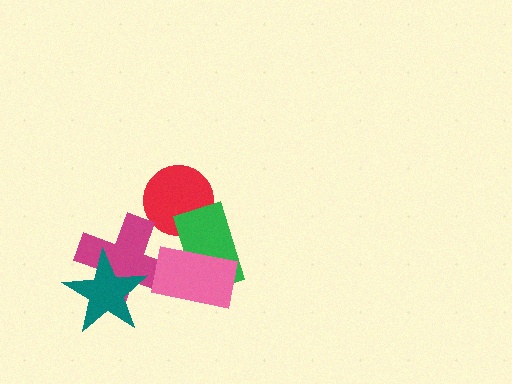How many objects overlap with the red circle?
1 object overlaps with the red circle.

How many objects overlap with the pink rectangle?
2 objects overlap with the pink rectangle.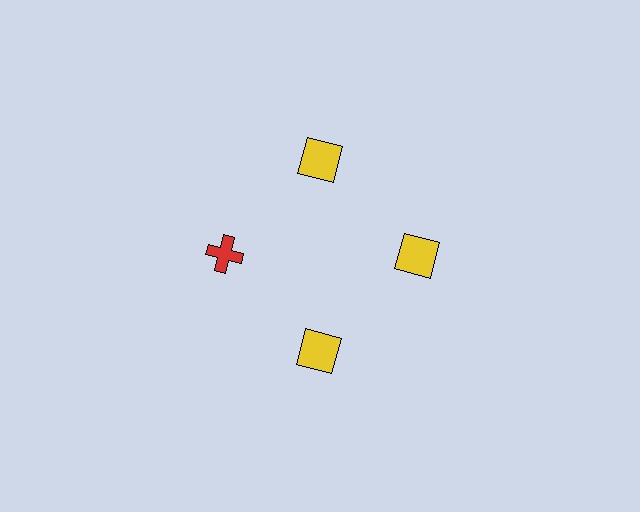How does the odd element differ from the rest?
It differs in both color (red instead of yellow) and shape (cross instead of square).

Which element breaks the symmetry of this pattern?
The red cross at roughly the 9 o'clock position breaks the symmetry. All other shapes are yellow squares.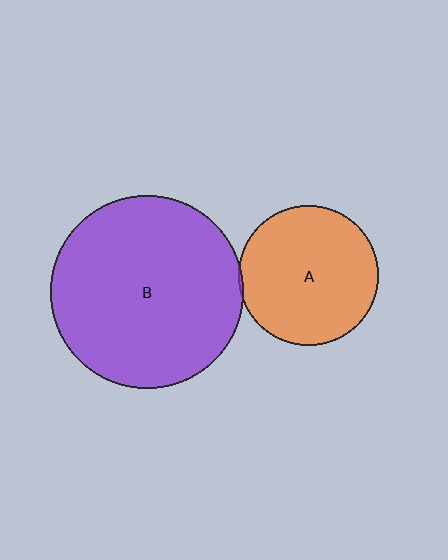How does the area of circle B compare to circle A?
Approximately 1.9 times.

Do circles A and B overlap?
Yes.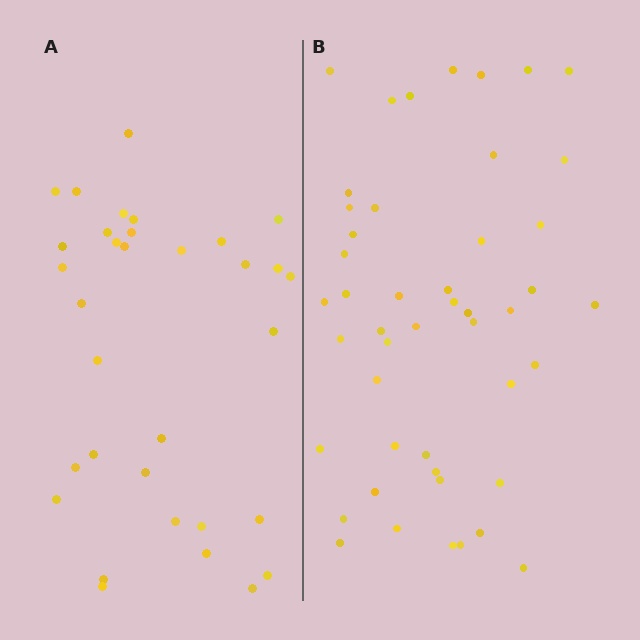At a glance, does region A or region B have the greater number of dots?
Region B (the right region) has more dots.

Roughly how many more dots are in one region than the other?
Region B has approximately 15 more dots than region A.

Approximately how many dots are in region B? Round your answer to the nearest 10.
About 50 dots. (The exact count is 47, which rounds to 50.)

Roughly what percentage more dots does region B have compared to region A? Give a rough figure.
About 40% more.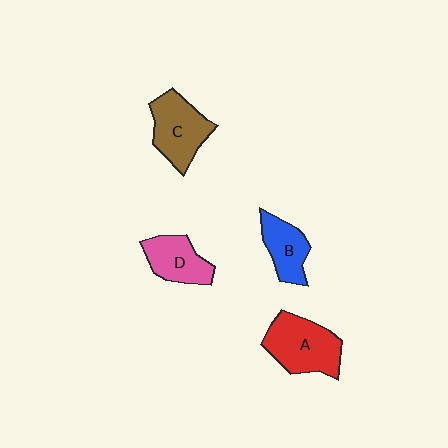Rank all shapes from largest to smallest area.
From largest to smallest: A (red), C (brown), D (pink), B (blue).